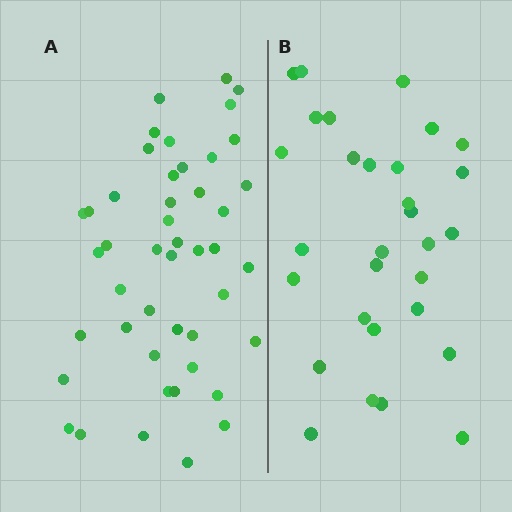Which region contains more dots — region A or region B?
Region A (the left region) has more dots.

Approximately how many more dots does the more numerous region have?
Region A has approximately 15 more dots than region B.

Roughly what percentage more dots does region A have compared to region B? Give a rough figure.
About 55% more.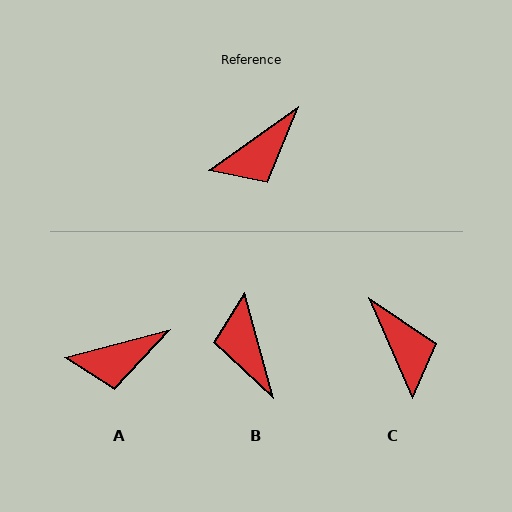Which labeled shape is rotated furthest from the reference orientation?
B, about 110 degrees away.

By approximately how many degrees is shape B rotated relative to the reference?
Approximately 110 degrees clockwise.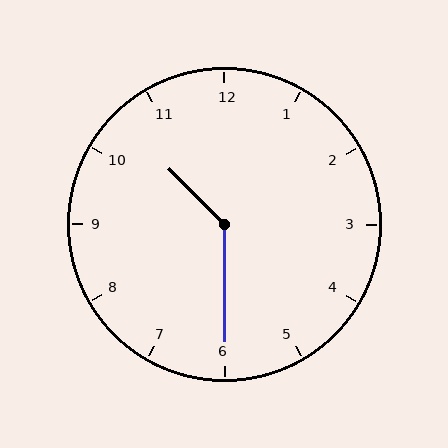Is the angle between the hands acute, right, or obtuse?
It is obtuse.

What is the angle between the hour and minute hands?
Approximately 135 degrees.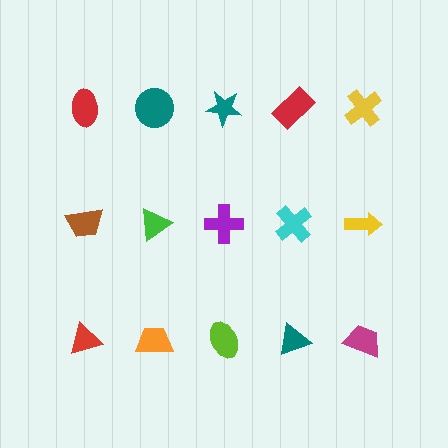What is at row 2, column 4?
A cyan cross.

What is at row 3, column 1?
A red triangle.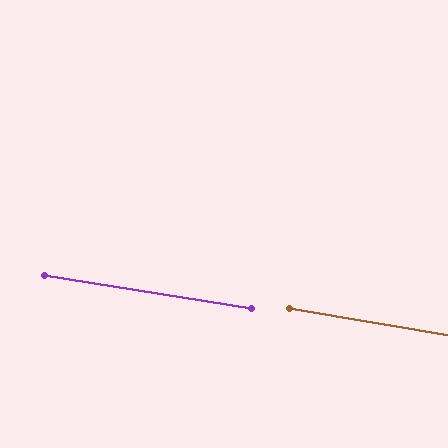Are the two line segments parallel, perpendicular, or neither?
Parallel — their directions differ by only 0.8°.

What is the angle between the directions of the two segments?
Approximately 1 degree.